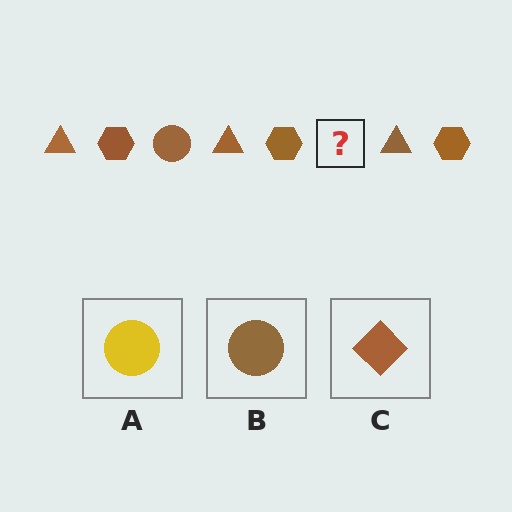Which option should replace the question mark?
Option B.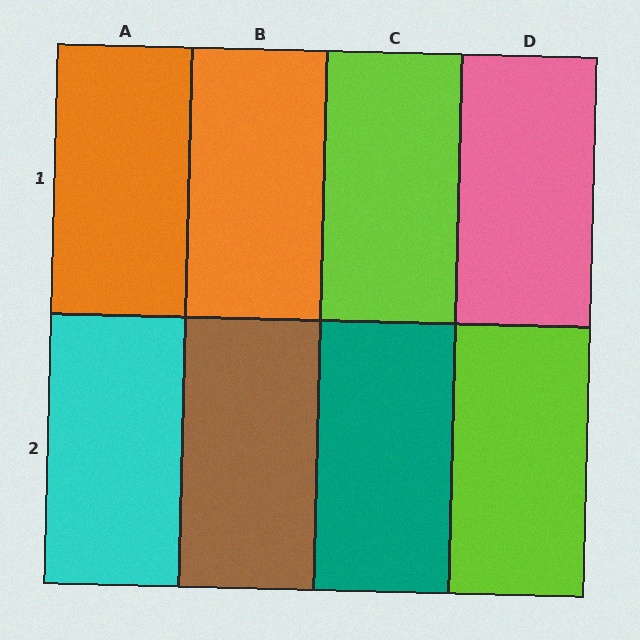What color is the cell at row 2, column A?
Cyan.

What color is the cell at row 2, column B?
Brown.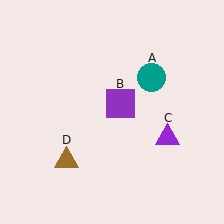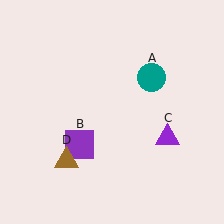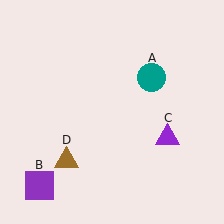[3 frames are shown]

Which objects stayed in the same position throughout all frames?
Teal circle (object A) and purple triangle (object C) and brown triangle (object D) remained stationary.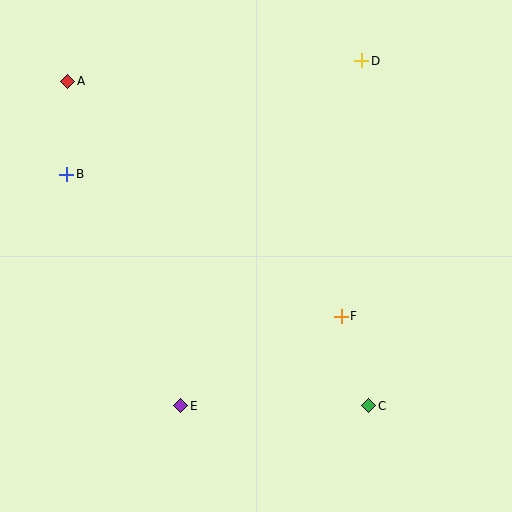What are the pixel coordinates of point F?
Point F is at (341, 316).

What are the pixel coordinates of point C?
Point C is at (369, 406).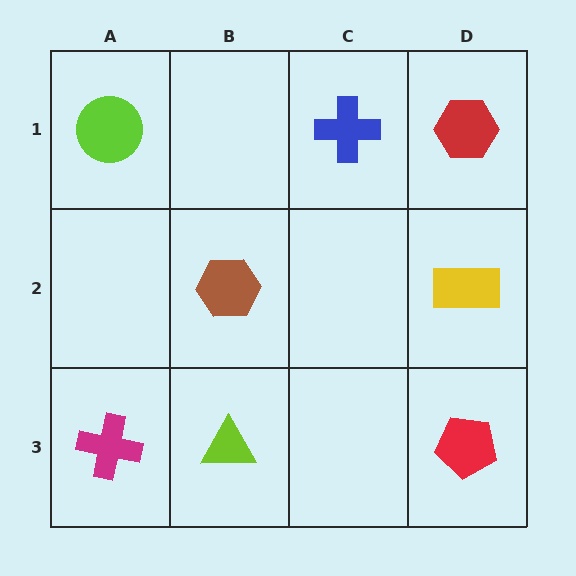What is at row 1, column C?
A blue cross.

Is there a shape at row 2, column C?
No, that cell is empty.